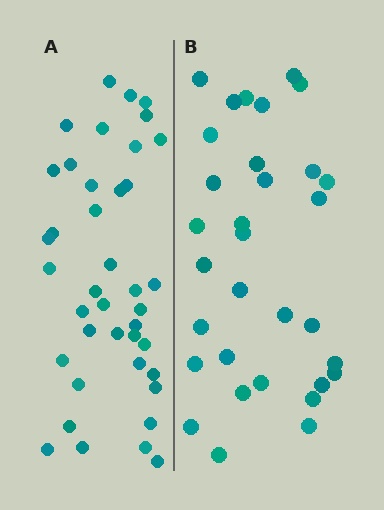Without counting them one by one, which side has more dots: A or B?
Region A (the left region) has more dots.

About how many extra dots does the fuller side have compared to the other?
Region A has roughly 8 or so more dots than region B.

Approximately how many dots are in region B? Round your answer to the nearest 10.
About 30 dots. (The exact count is 32, which rounds to 30.)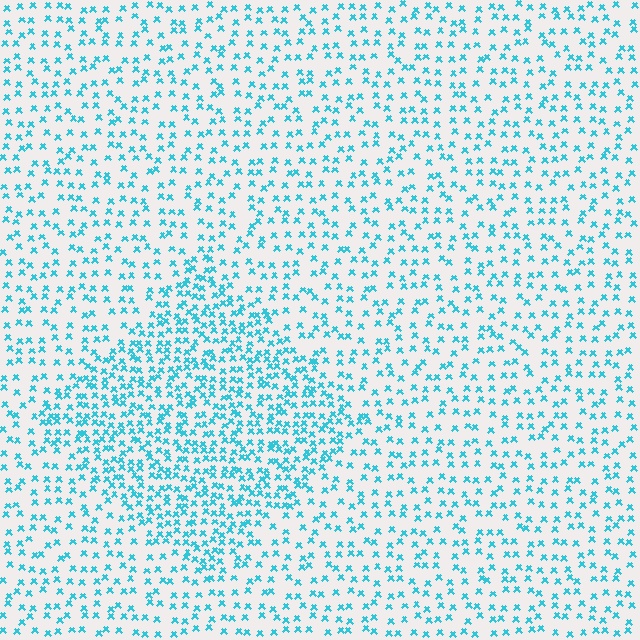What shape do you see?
I see a diamond.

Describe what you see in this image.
The image contains small cyan elements arranged at two different densities. A diamond-shaped region is visible where the elements are more densely packed than the surrounding area.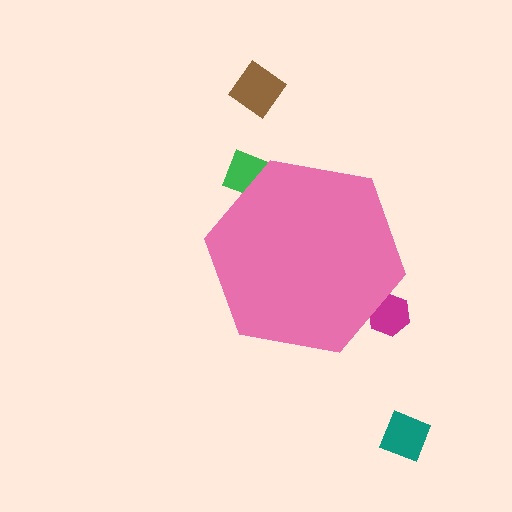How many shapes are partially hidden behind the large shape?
2 shapes are partially hidden.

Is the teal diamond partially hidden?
No, the teal diamond is fully visible.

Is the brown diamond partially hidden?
No, the brown diamond is fully visible.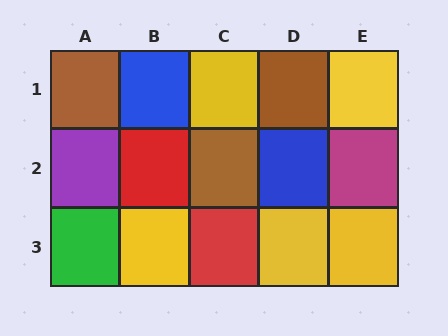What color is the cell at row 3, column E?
Yellow.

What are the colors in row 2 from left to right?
Purple, red, brown, blue, magenta.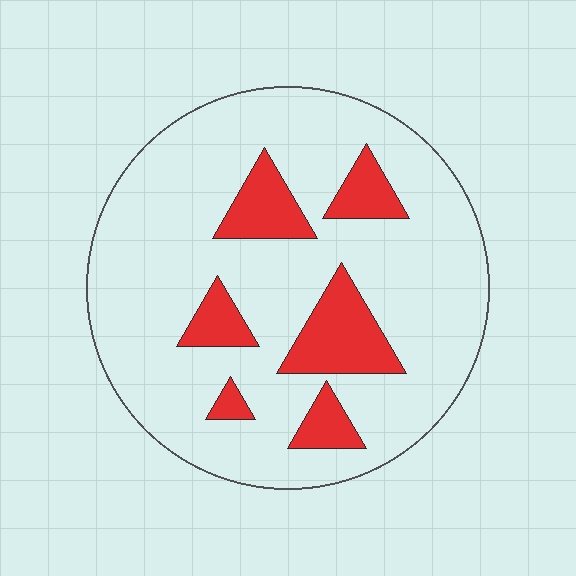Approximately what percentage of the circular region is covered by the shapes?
Approximately 20%.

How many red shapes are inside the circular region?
6.